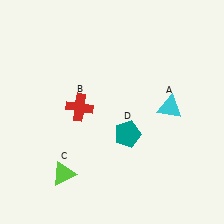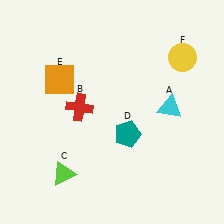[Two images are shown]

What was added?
An orange square (E), a yellow circle (F) were added in Image 2.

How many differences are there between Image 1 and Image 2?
There are 2 differences between the two images.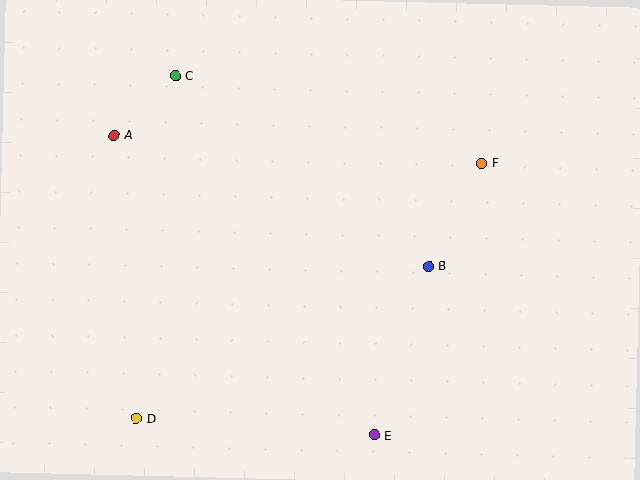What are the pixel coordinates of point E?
Point E is at (375, 435).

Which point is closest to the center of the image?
Point B at (429, 266) is closest to the center.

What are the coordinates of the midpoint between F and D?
The midpoint between F and D is at (309, 291).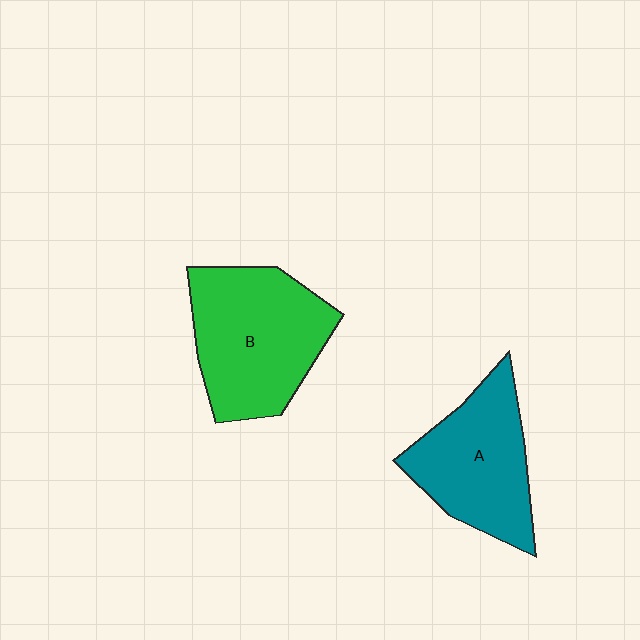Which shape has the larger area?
Shape B (green).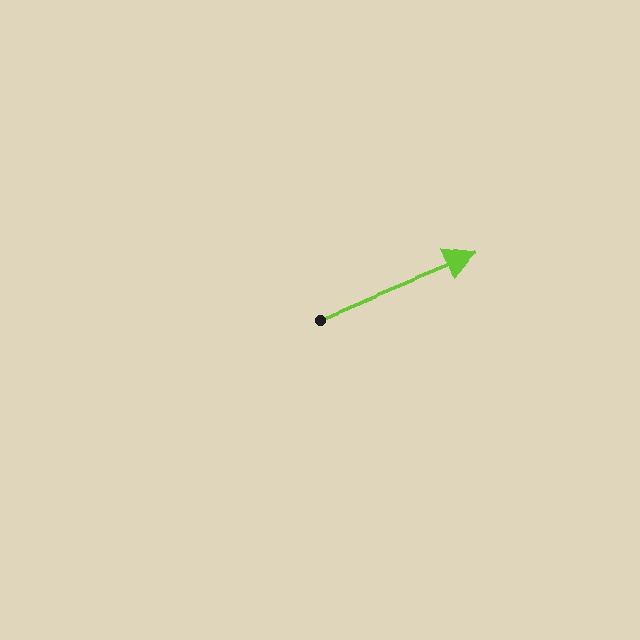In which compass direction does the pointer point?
East.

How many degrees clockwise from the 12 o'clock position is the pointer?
Approximately 68 degrees.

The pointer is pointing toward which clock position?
Roughly 2 o'clock.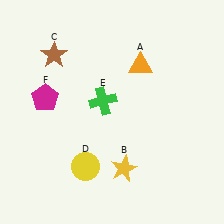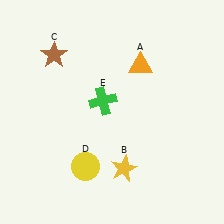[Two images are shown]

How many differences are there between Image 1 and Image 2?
There is 1 difference between the two images.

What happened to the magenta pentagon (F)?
The magenta pentagon (F) was removed in Image 2. It was in the top-left area of Image 1.